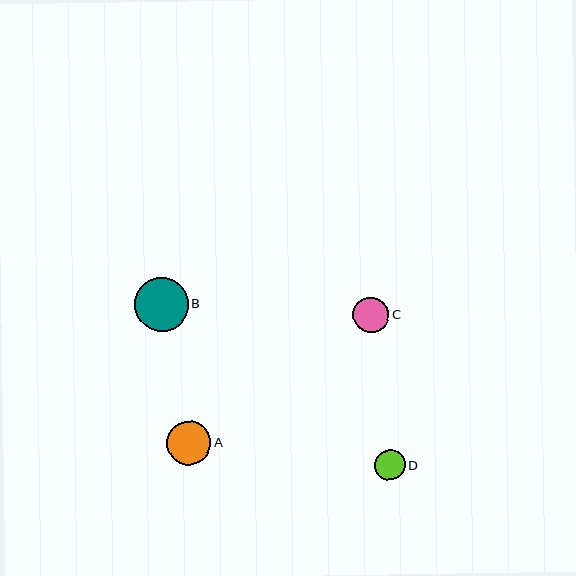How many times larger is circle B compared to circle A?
Circle B is approximately 1.2 times the size of circle A.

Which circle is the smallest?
Circle D is the smallest with a size of approximately 31 pixels.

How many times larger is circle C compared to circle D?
Circle C is approximately 1.2 times the size of circle D.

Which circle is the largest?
Circle B is the largest with a size of approximately 54 pixels.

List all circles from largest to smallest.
From largest to smallest: B, A, C, D.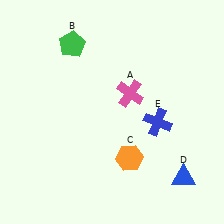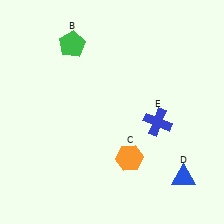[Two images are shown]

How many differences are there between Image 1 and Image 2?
There is 1 difference between the two images.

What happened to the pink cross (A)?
The pink cross (A) was removed in Image 2. It was in the top-right area of Image 1.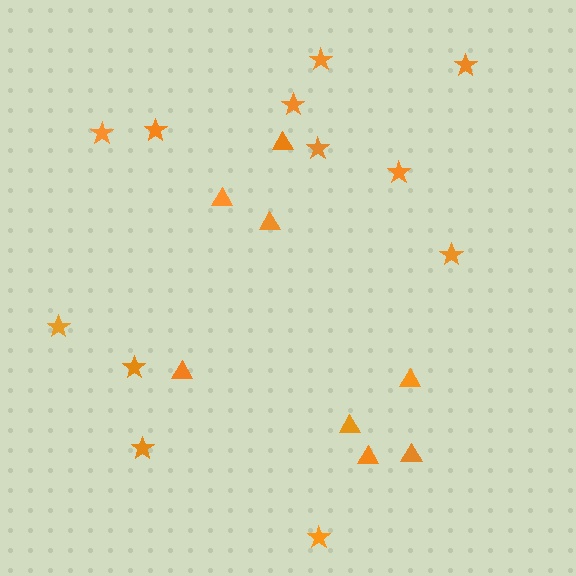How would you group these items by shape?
There are 2 groups: one group of stars (12) and one group of triangles (8).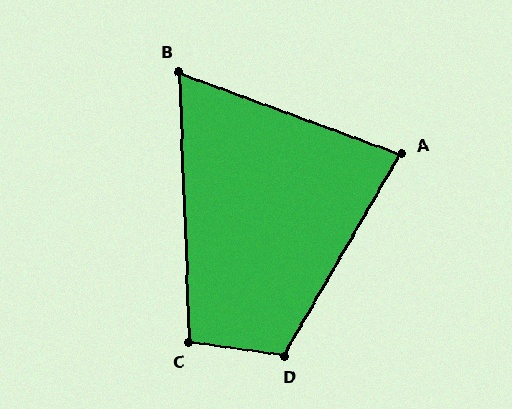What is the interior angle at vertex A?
Approximately 80 degrees (acute).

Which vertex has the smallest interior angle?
B, at approximately 68 degrees.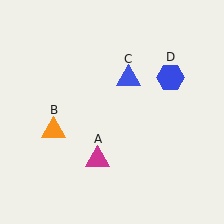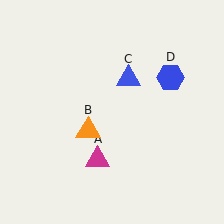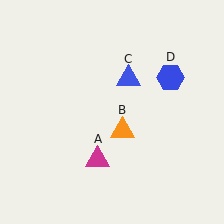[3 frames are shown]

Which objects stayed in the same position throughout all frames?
Magenta triangle (object A) and blue triangle (object C) and blue hexagon (object D) remained stationary.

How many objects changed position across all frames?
1 object changed position: orange triangle (object B).